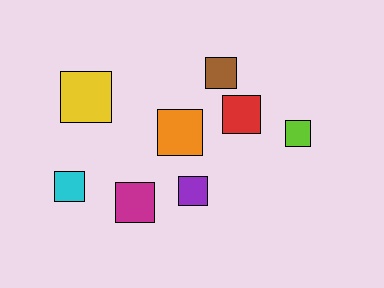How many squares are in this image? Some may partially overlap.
There are 8 squares.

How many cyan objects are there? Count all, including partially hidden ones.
There is 1 cyan object.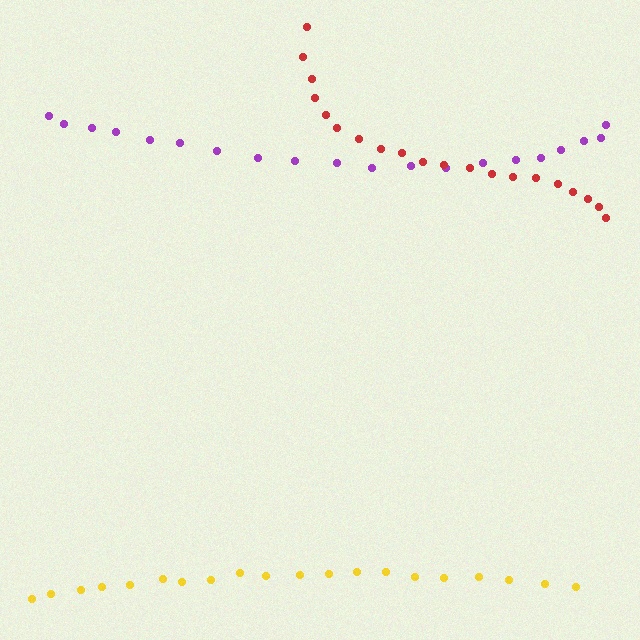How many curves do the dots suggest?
There are 3 distinct paths.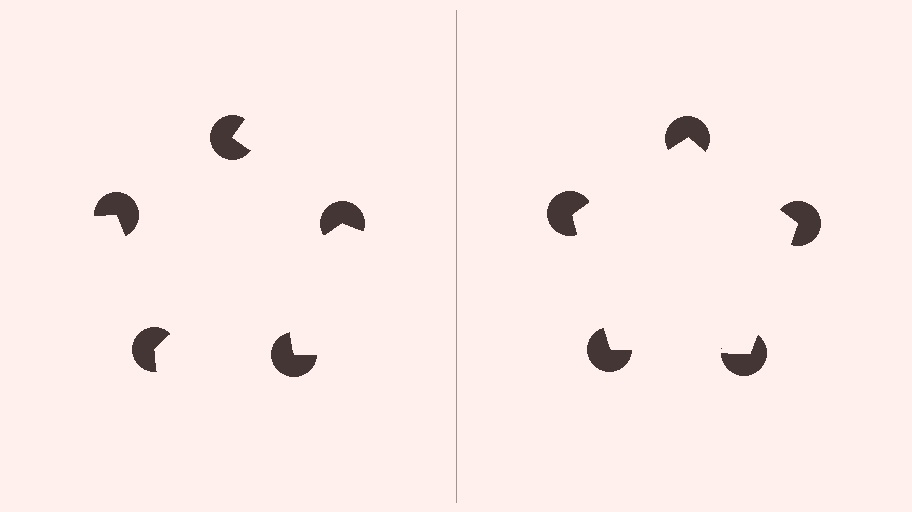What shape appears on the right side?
An illusory pentagon.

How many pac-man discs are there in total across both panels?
10 — 5 on each side.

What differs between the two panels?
The pac-man discs are positioned identically on both sides; only the wedge orientations differ. On the right they align to a pentagon; on the left they are misaligned.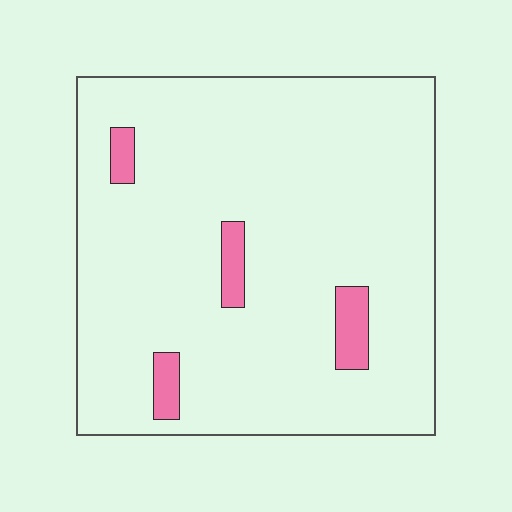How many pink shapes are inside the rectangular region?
4.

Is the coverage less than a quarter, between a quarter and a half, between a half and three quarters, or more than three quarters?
Less than a quarter.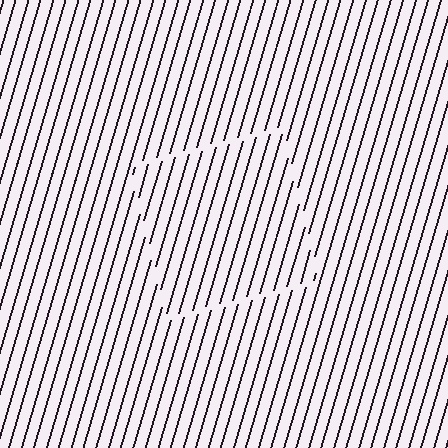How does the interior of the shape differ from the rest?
The interior of the shape contains the same grating, shifted by half a period — the contour is defined by the phase discontinuity where line-ends from the inner and outer gratings abut.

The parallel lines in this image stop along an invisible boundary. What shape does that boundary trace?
An illusory square. The interior of the shape contains the same grating, shifted by half a period — the contour is defined by the phase discontinuity where line-ends from the inner and outer gratings abut.